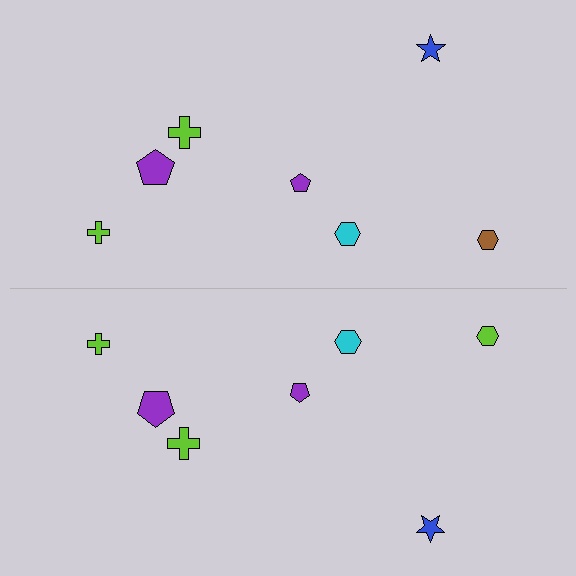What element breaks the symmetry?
The lime hexagon on the bottom side breaks the symmetry — its mirror counterpart is brown.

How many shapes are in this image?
There are 14 shapes in this image.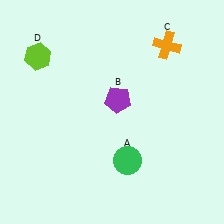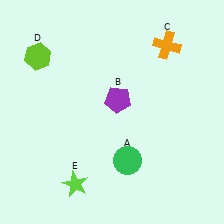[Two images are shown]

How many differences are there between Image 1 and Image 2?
There is 1 difference between the two images.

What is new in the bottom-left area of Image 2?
A lime star (E) was added in the bottom-left area of Image 2.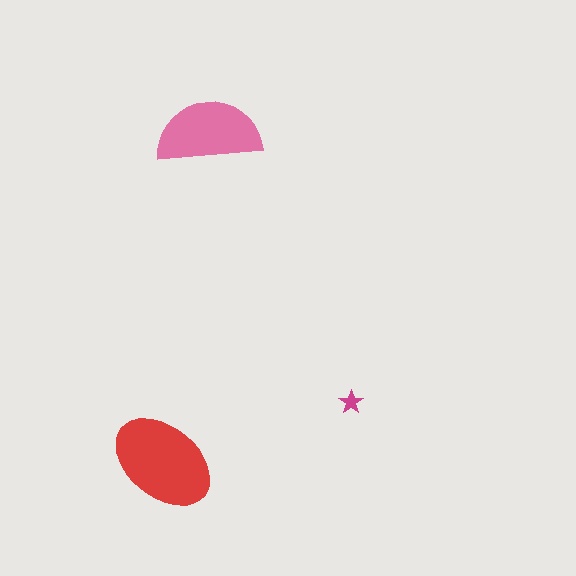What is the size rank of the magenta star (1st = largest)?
3rd.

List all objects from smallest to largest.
The magenta star, the pink semicircle, the red ellipse.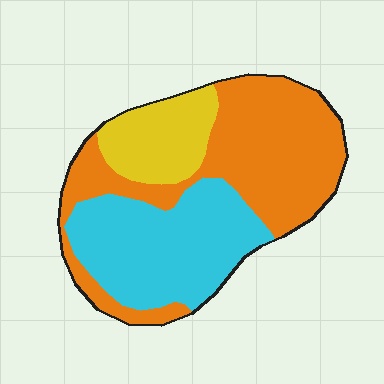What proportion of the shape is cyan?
Cyan covers around 35% of the shape.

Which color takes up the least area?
Yellow, at roughly 15%.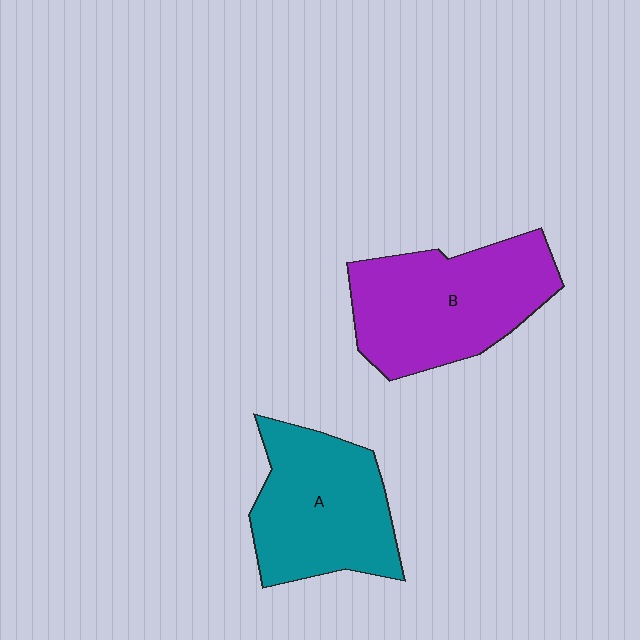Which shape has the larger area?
Shape B (purple).